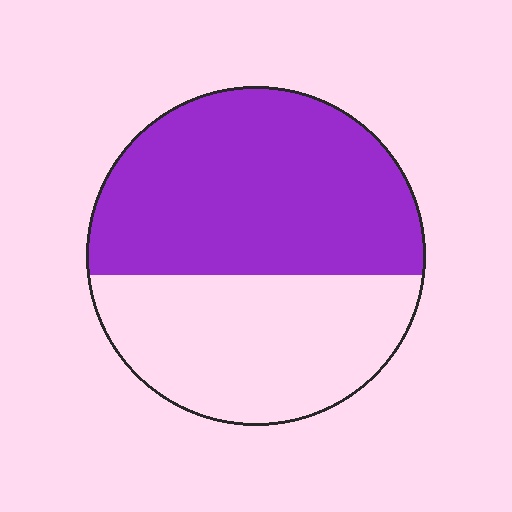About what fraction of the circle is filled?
About three fifths (3/5).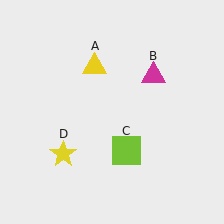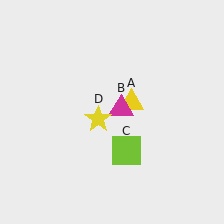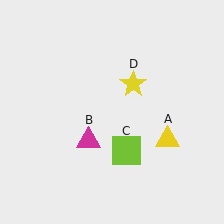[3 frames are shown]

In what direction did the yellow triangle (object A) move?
The yellow triangle (object A) moved down and to the right.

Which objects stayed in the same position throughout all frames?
Lime square (object C) remained stationary.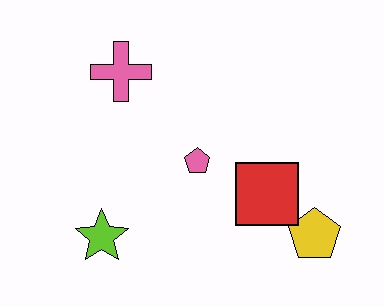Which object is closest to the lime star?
The pink pentagon is closest to the lime star.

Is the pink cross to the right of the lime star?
Yes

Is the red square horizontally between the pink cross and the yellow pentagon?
Yes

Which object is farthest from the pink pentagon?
The yellow pentagon is farthest from the pink pentagon.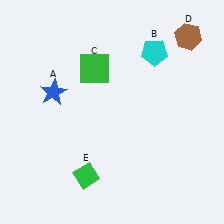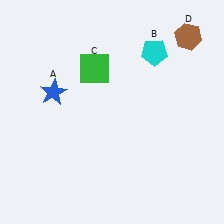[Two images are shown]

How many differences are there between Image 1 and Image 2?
There is 1 difference between the two images.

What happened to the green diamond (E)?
The green diamond (E) was removed in Image 2. It was in the bottom-left area of Image 1.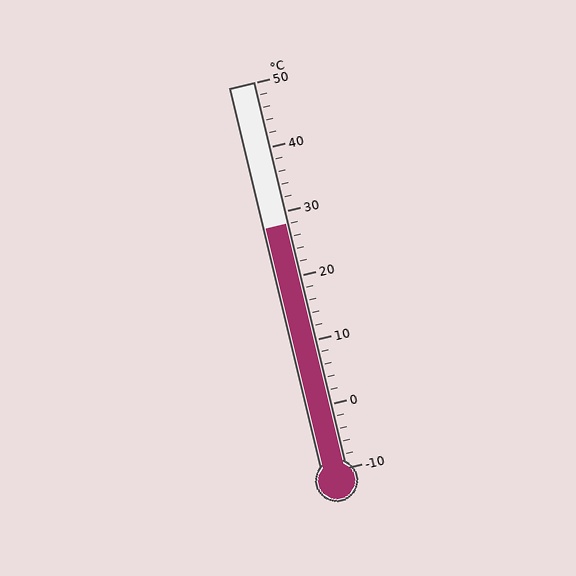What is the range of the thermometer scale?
The thermometer scale ranges from -10°C to 50°C.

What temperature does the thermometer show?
The thermometer shows approximately 28°C.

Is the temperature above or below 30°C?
The temperature is below 30°C.